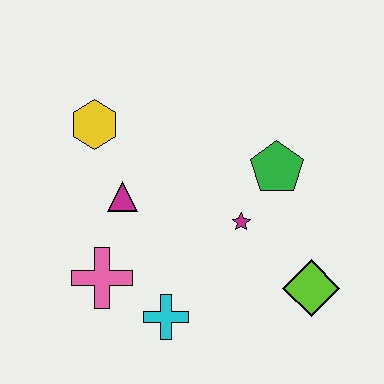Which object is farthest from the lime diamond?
The yellow hexagon is farthest from the lime diamond.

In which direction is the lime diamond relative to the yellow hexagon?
The lime diamond is to the right of the yellow hexagon.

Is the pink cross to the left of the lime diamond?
Yes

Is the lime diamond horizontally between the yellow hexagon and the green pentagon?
No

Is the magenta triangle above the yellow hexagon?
No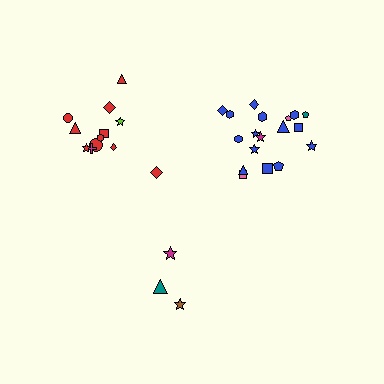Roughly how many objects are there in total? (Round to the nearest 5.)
Roughly 35 objects in total.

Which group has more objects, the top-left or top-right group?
The top-right group.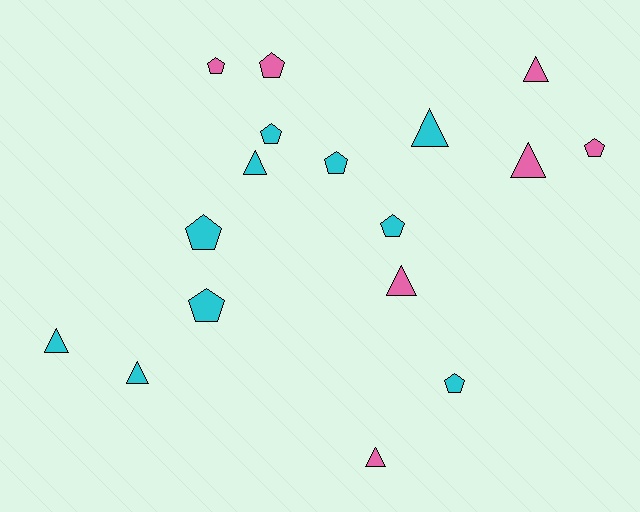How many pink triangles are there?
There are 4 pink triangles.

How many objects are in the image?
There are 17 objects.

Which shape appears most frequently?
Pentagon, with 9 objects.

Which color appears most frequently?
Cyan, with 10 objects.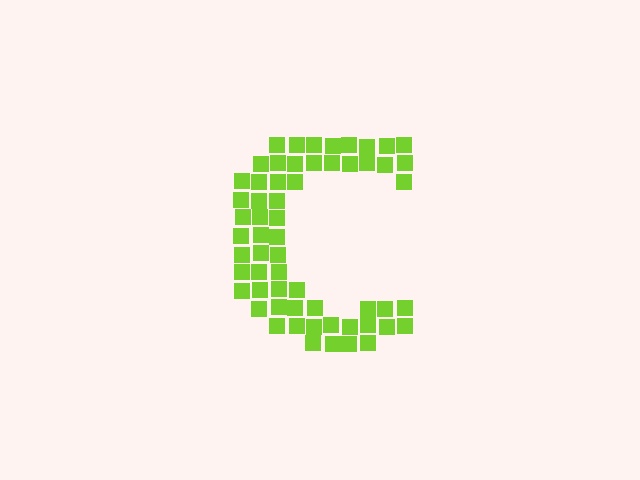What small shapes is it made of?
It is made of small squares.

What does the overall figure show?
The overall figure shows the letter C.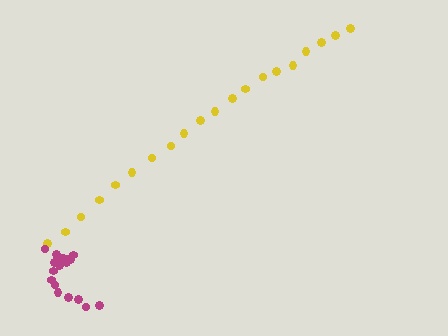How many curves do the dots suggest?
There are 2 distinct paths.